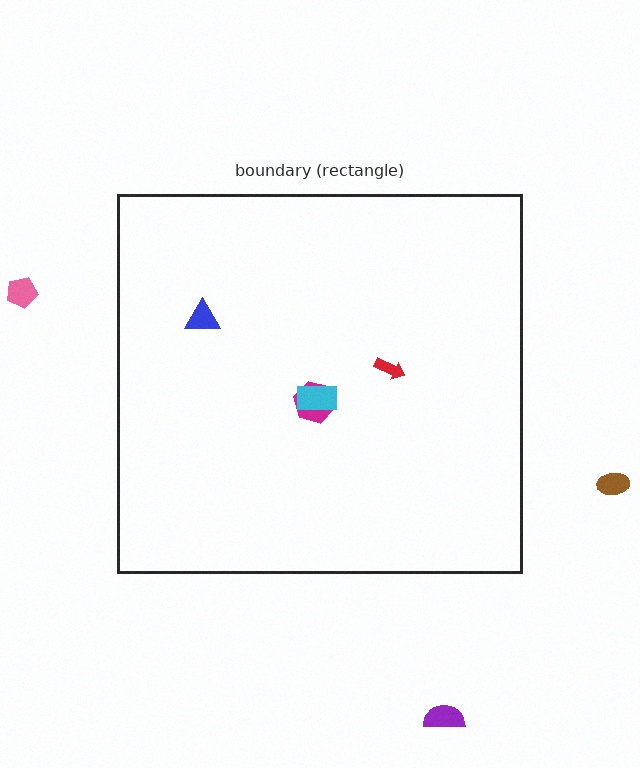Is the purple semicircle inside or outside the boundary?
Outside.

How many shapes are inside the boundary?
4 inside, 3 outside.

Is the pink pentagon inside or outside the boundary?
Outside.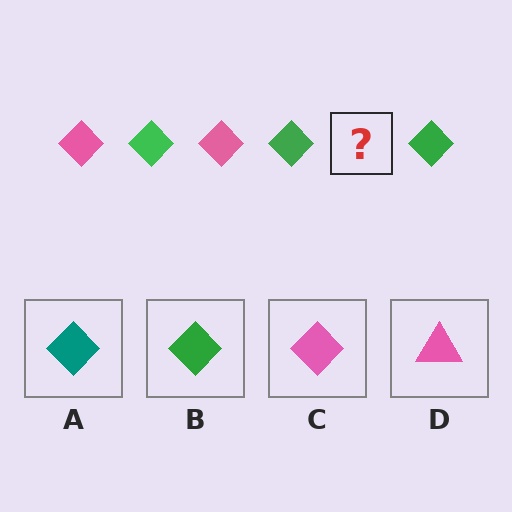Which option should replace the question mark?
Option C.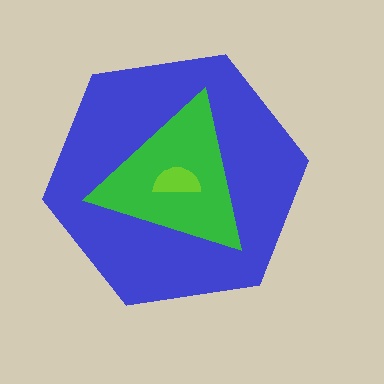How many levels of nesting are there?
3.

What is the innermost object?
The lime semicircle.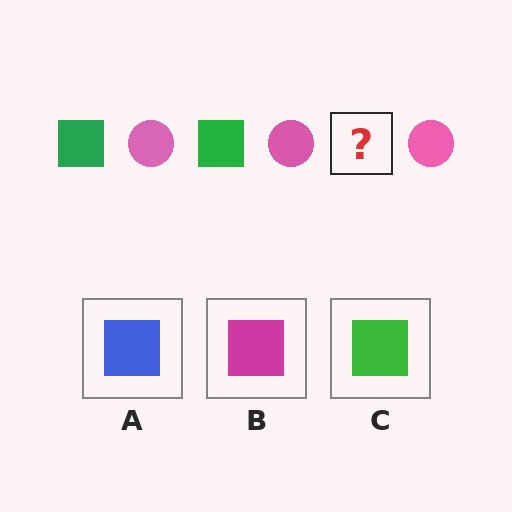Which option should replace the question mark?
Option C.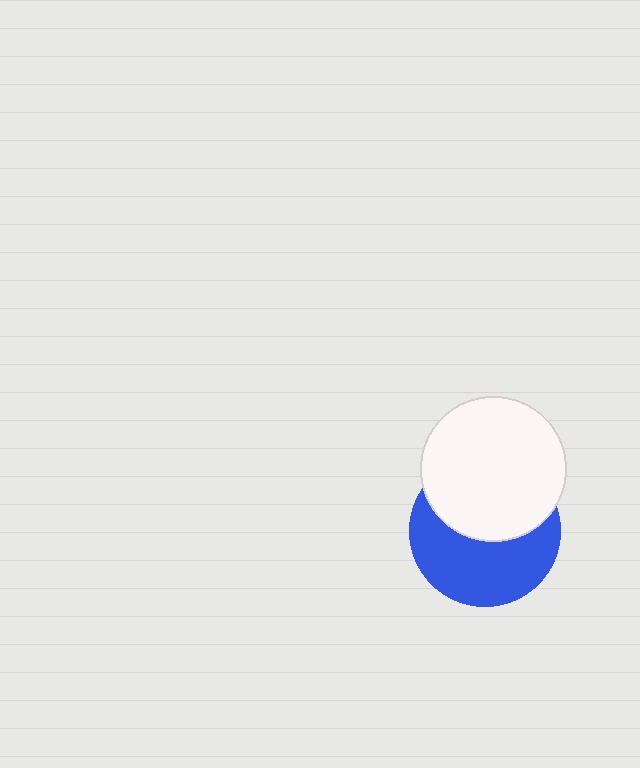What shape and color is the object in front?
The object in front is a white circle.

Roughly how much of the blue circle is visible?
About half of it is visible (roughly 54%).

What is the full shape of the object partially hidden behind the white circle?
The partially hidden object is a blue circle.